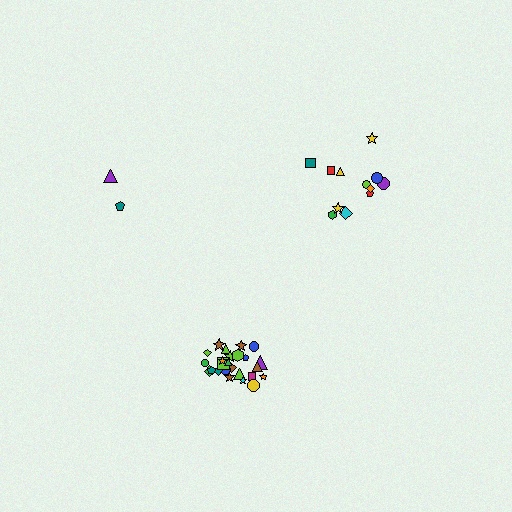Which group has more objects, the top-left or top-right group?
The top-right group.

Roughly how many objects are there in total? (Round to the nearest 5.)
Roughly 40 objects in total.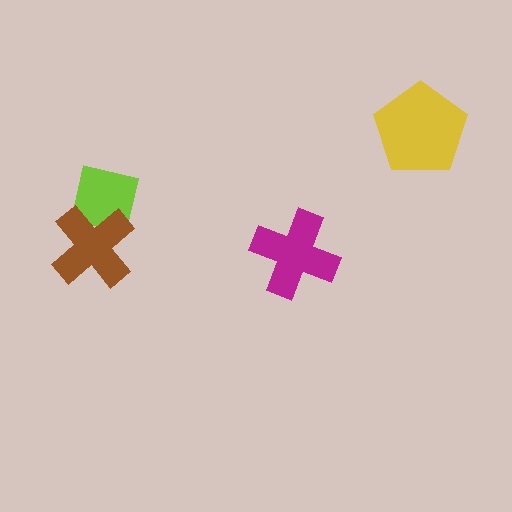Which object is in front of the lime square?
The brown cross is in front of the lime square.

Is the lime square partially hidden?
Yes, it is partially covered by another shape.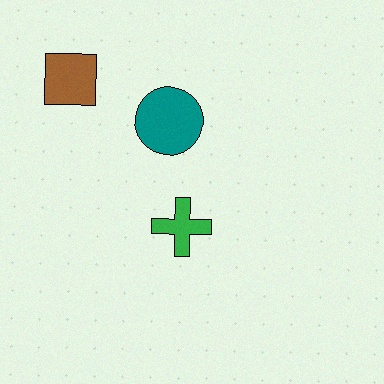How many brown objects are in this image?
There is 1 brown object.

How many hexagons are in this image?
There are no hexagons.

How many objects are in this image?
There are 3 objects.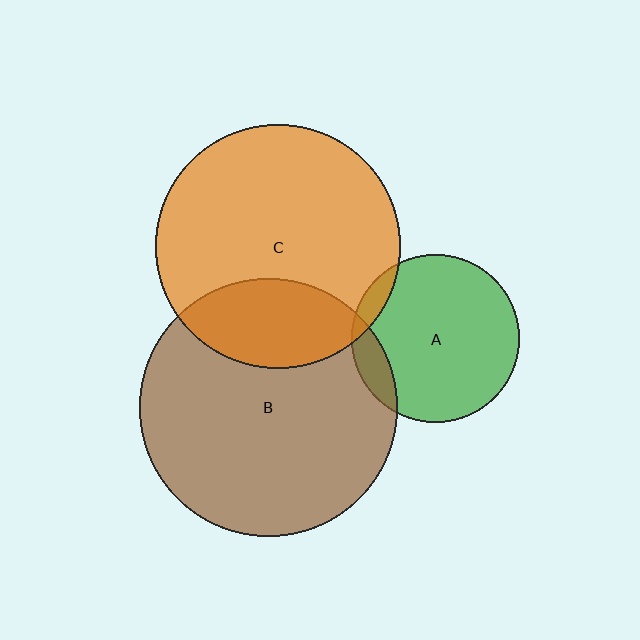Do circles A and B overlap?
Yes.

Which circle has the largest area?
Circle B (brown).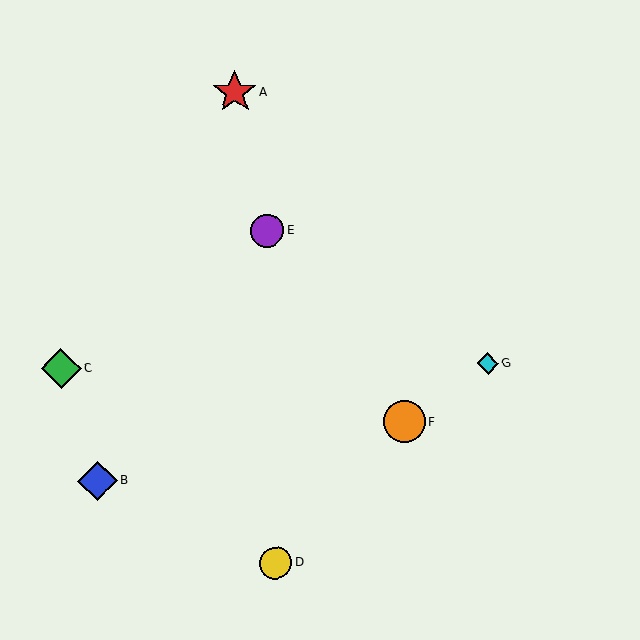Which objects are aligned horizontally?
Objects C, G are aligned horizontally.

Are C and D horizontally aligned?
No, C is at y≈368 and D is at y≈563.